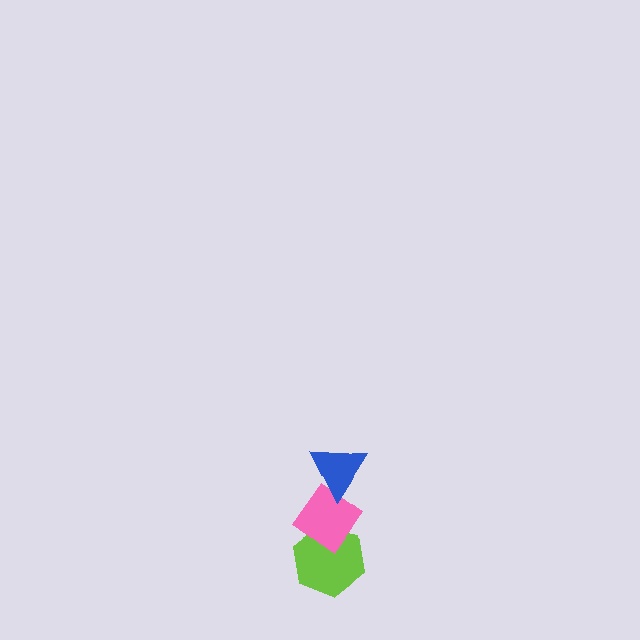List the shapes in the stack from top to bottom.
From top to bottom: the blue triangle, the pink diamond, the lime hexagon.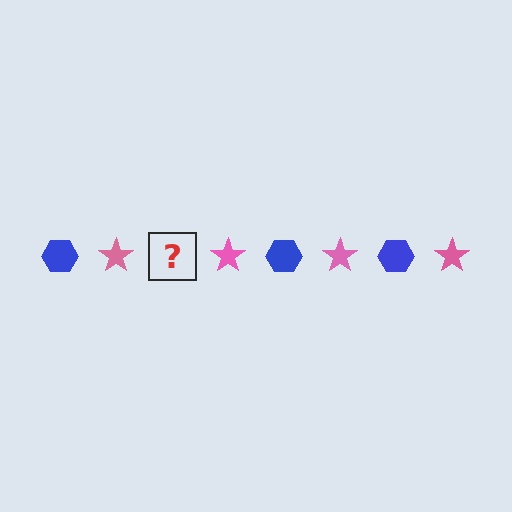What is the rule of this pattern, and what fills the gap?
The rule is that the pattern alternates between blue hexagon and pink star. The gap should be filled with a blue hexagon.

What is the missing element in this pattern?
The missing element is a blue hexagon.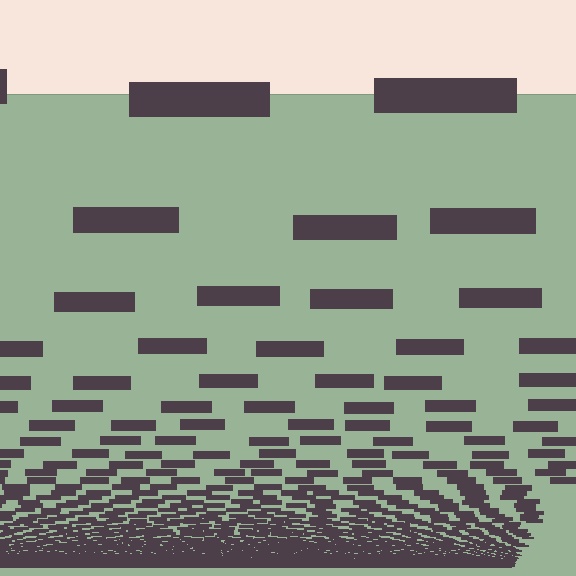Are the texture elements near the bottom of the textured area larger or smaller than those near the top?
Smaller. The gradient is inverted — elements near the bottom are smaller and denser.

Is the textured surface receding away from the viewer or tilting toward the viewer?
The surface appears to tilt toward the viewer. Texture elements get larger and sparser toward the top.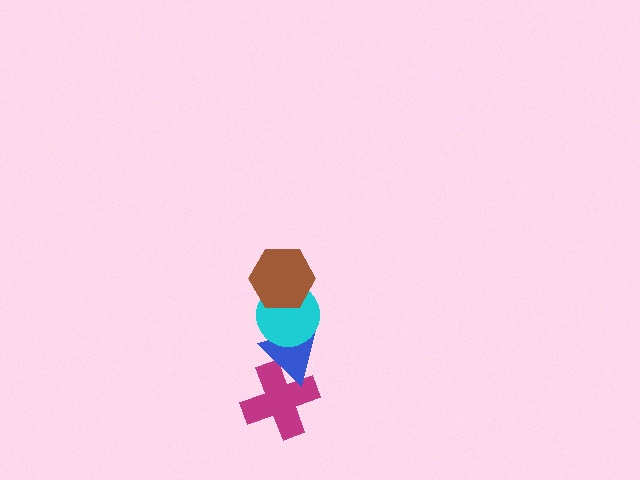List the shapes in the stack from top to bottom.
From top to bottom: the brown hexagon, the cyan circle, the blue triangle, the magenta cross.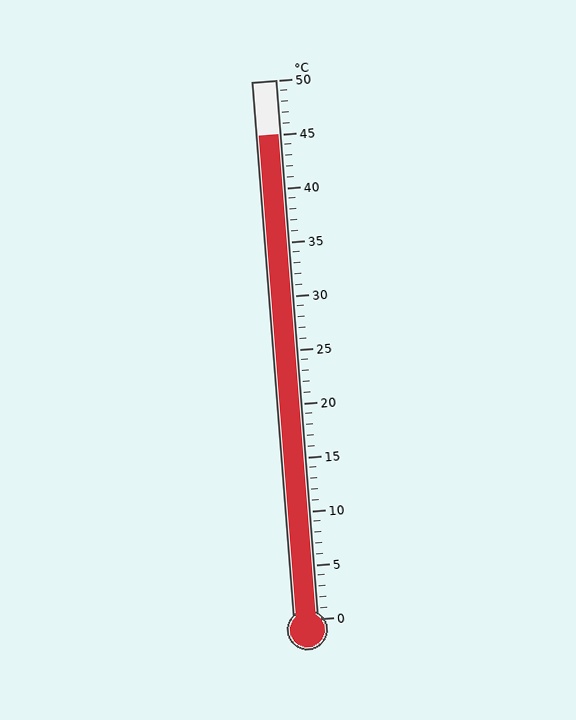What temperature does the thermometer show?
The thermometer shows approximately 45°C.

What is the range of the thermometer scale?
The thermometer scale ranges from 0°C to 50°C.